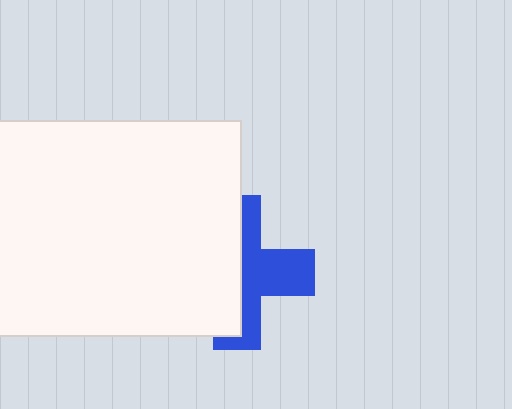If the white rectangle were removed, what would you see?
You would see the complete blue cross.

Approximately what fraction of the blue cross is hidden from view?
Roughly 52% of the blue cross is hidden behind the white rectangle.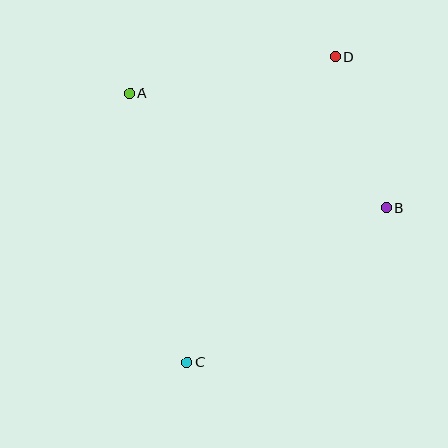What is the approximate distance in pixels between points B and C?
The distance between B and C is approximately 252 pixels.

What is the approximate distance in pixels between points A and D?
The distance between A and D is approximately 208 pixels.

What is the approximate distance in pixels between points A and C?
The distance between A and C is approximately 275 pixels.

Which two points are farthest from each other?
Points C and D are farthest from each other.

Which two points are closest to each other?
Points B and D are closest to each other.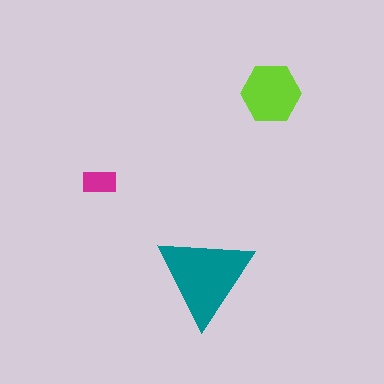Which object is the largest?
The teal triangle.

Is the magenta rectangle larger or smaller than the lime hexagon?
Smaller.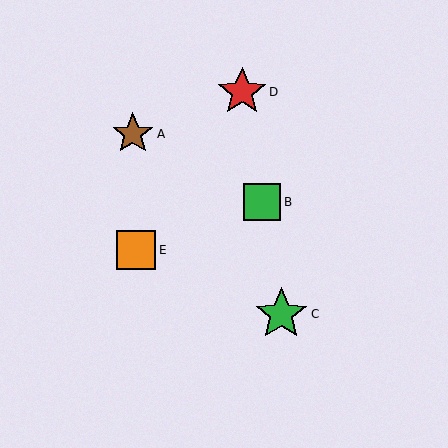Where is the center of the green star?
The center of the green star is at (281, 314).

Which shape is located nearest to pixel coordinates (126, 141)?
The brown star (labeled A) at (133, 134) is nearest to that location.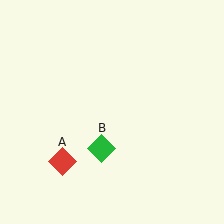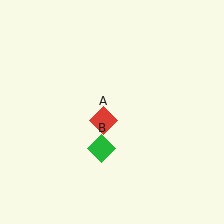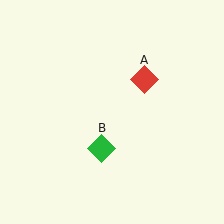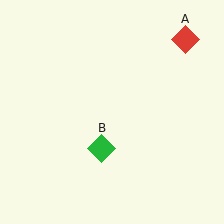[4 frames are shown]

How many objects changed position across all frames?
1 object changed position: red diamond (object A).